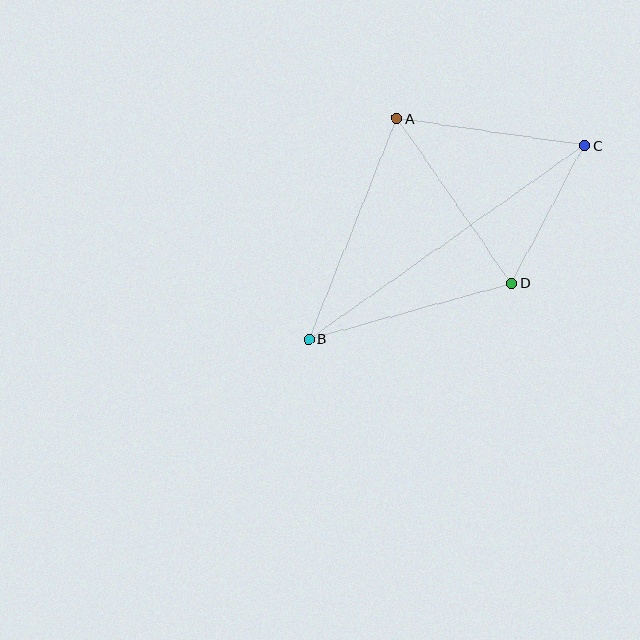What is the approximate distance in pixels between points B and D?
The distance between B and D is approximately 211 pixels.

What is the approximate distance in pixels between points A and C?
The distance between A and C is approximately 189 pixels.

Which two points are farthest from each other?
Points B and C are farthest from each other.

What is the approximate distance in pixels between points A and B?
The distance between A and B is approximately 238 pixels.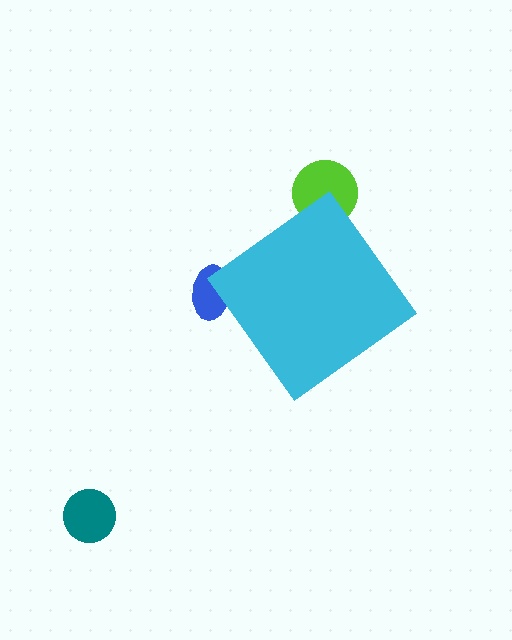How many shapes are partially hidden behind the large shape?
2 shapes are partially hidden.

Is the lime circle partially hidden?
Yes, the lime circle is partially hidden behind the cyan diamond.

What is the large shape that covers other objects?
A cyan diamond.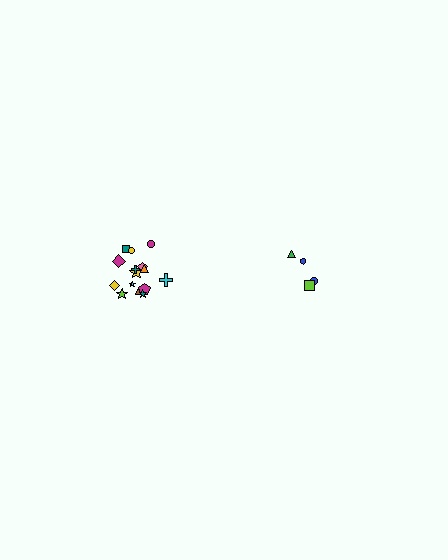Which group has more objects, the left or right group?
The left group.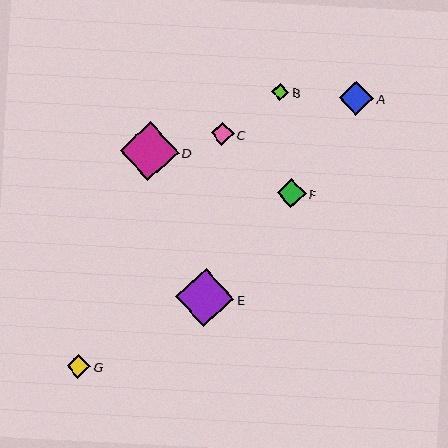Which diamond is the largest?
Diamond D is the largest with a size of approximately 59 pixels.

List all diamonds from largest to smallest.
From largest to smallest: D, E, A, F, G, C, B.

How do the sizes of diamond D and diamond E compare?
Diamond D and diamond E are approximately the same size.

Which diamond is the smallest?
Diamond B is the smallest with a size of approximately 17 pixels.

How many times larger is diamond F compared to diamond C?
Diamond F is approximately 1.3 times the size of diamond C.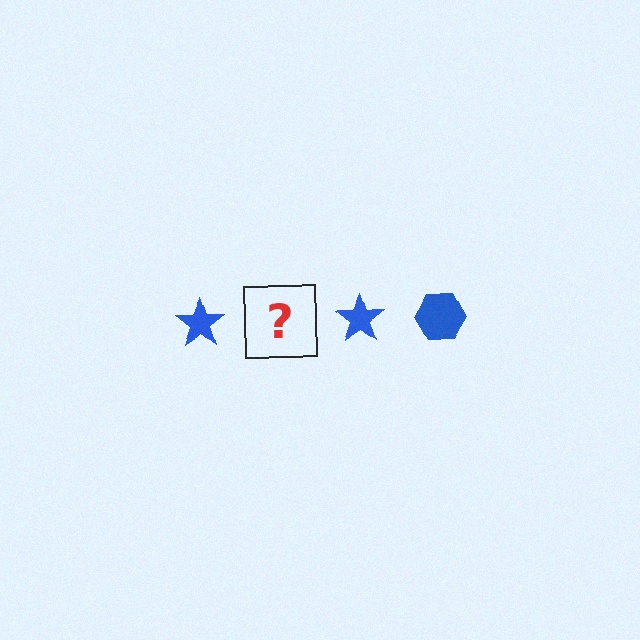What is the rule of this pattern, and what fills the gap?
The rule is that the pattern cycles through star, hexagon shapes in blue. The gap should be filled with a blue hexagon.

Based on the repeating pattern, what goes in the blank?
The blank should be a blue hexagon.